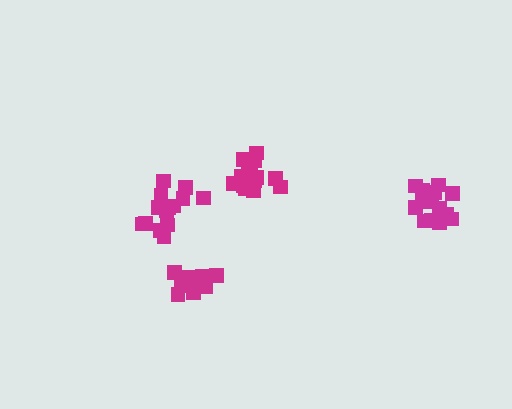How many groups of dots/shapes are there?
There are 4 groups.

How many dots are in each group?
Group 1: 9 dots, Group 2: 15 dots, Group 3: 14 dots, Group 4: 14 dots (52 total).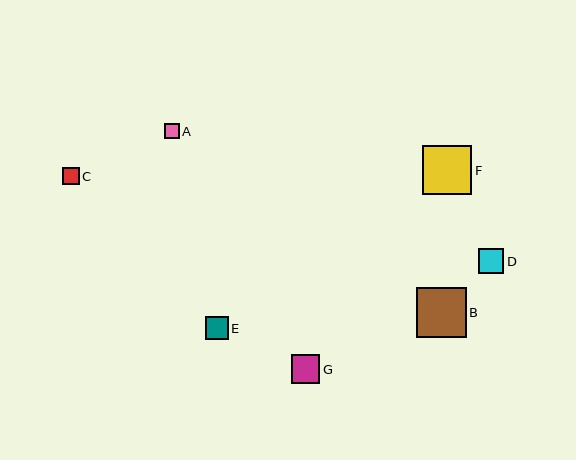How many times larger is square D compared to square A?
Square D is approximately 1.7 times the size of square A.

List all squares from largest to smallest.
From largest to smallest: B, F, G, D, E, C, A.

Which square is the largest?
Square B is the largest with a size of approximately 50 pixels.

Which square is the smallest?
Square A is the smallest with a size of approximately 15 pixels.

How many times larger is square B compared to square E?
Square B is approximately 2.2 times the size of square E.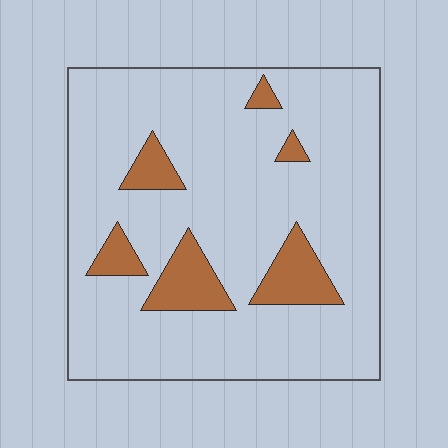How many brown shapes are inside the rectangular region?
6.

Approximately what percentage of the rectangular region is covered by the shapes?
Approximately 15%.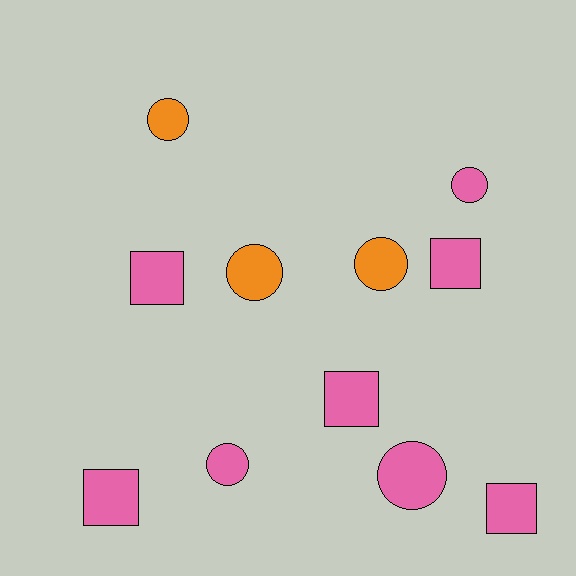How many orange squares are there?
There are no orange squares.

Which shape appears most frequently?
Circle, with 6 objects.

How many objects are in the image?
There are 11 objects.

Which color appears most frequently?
Pink, with 8 objects.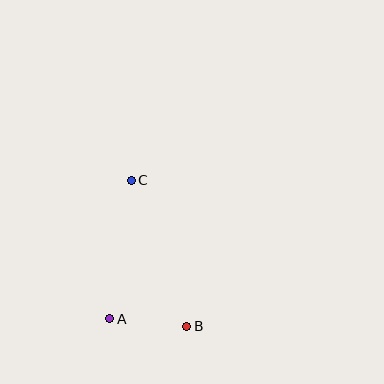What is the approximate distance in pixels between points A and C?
The distance between A and C is approximately 140 pixels.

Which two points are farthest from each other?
Points B and C are farthest from each other.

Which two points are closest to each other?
Points A and B are closest to each other.